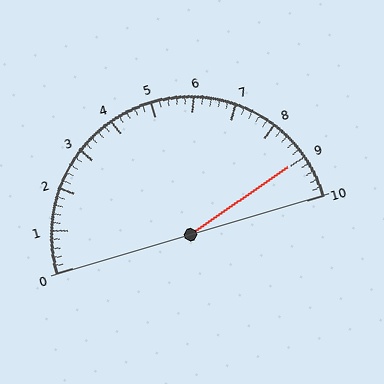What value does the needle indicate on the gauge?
The needle indicates approximately 9.0.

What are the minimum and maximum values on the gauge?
The gauge ranges from 0 to 10.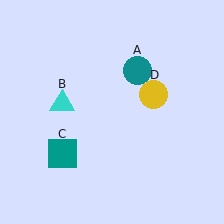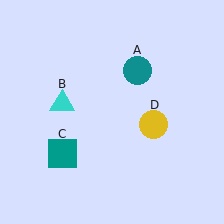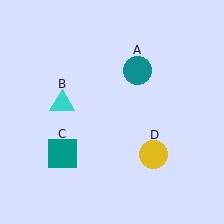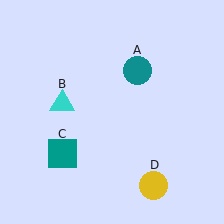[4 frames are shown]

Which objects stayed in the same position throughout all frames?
Teal circle (object A) and cyan triangle (object B) and teal square (object C) remained stationary.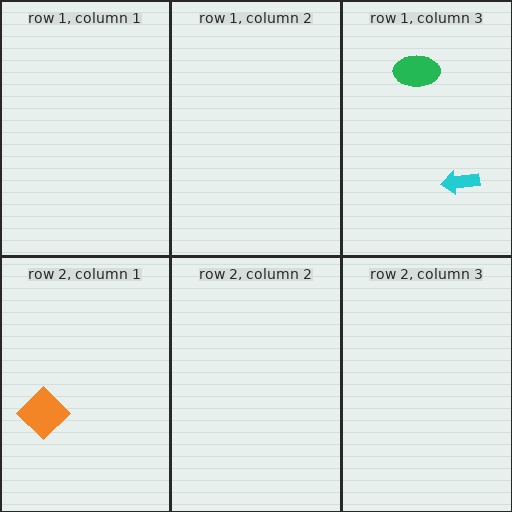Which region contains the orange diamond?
The row 2, column 1 region.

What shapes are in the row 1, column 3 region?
The green ellipse, the cyan arrow.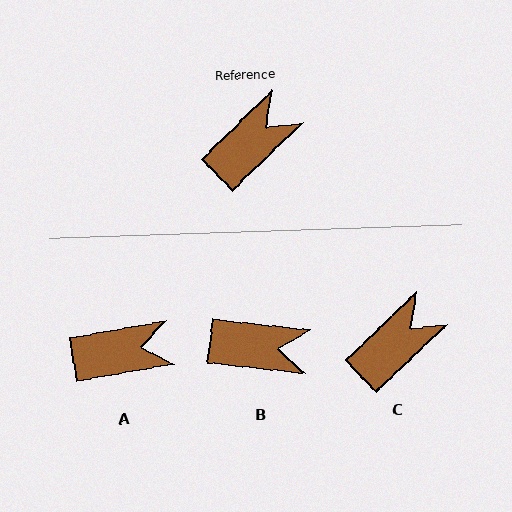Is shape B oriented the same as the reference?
No, it is off by about 50 degrees.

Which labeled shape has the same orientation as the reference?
C.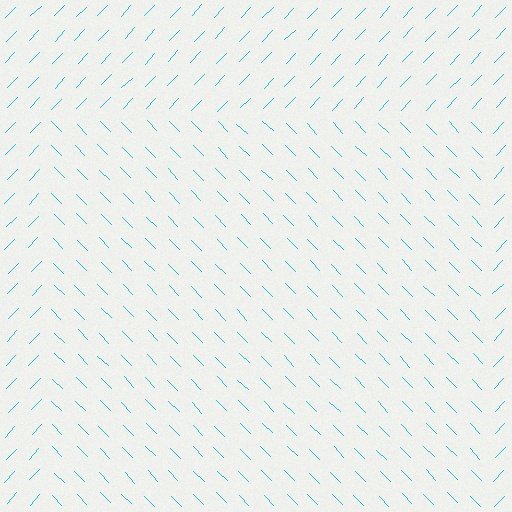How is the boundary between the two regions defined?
The boundary is defined purely by a change in line orientation (approximately 88 degrees difference). All lines are the same color and thickness.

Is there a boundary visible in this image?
Yes, there is a texture boundary formed by a change in line orientation.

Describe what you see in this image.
The image is filled with small cyan line segments. A rectangle region in the image has lines oriented differently from the surrounding lines, creating a visible texture boundary.